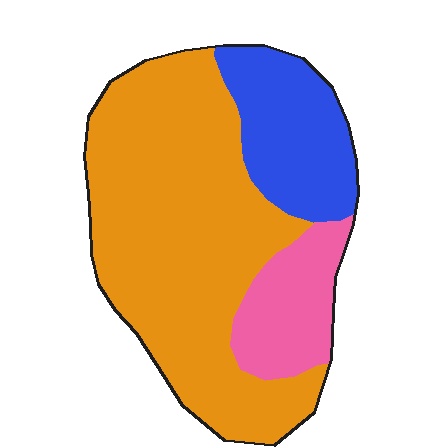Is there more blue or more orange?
Orange.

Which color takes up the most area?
Orange, at roughly 65%.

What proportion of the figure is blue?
Blue covers 20% of the figure.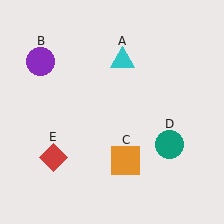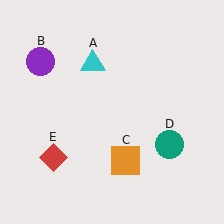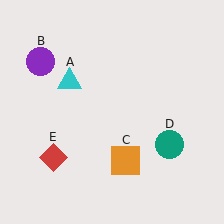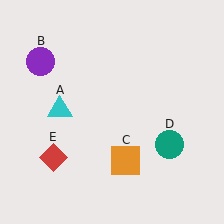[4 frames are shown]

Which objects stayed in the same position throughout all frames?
Purple circle (object B) and orange square (object C) and teal circle (object D) and red diamond (object E) remained stationary.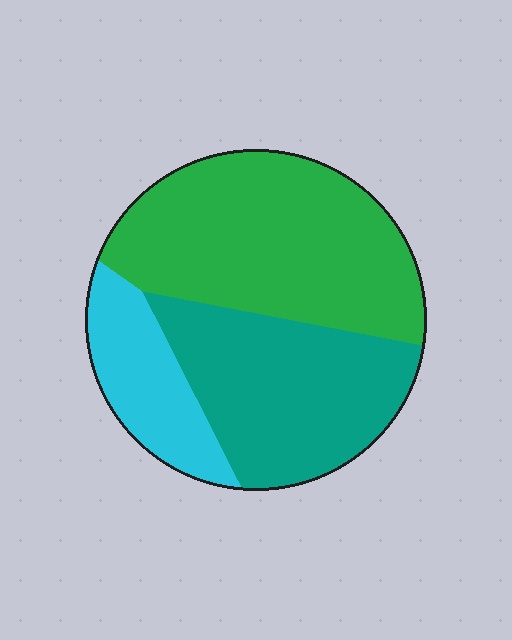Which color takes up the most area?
Green, at roughly 45%.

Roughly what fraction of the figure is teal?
Teal covers about 35% of the figure.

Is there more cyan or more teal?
Teal.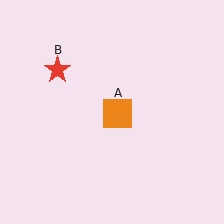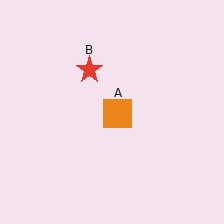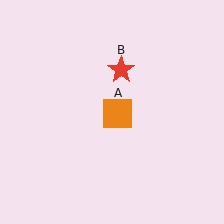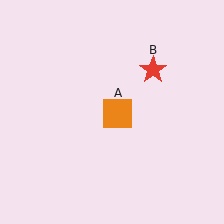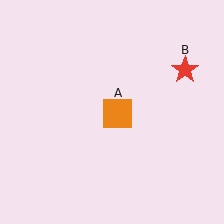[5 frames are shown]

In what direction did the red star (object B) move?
The red star (object B) moved right.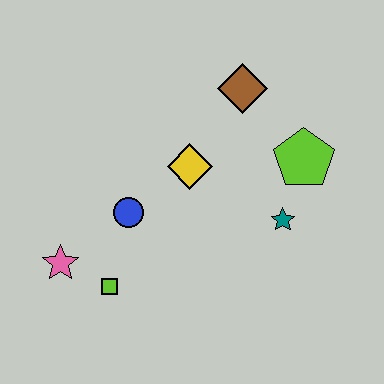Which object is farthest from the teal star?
The pink star is farthest from the teal star.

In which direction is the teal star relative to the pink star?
The teal star is to the right of the pink star.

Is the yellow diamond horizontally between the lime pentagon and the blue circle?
Yes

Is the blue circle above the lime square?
Yes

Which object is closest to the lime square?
The pink star is closest to the lime square.